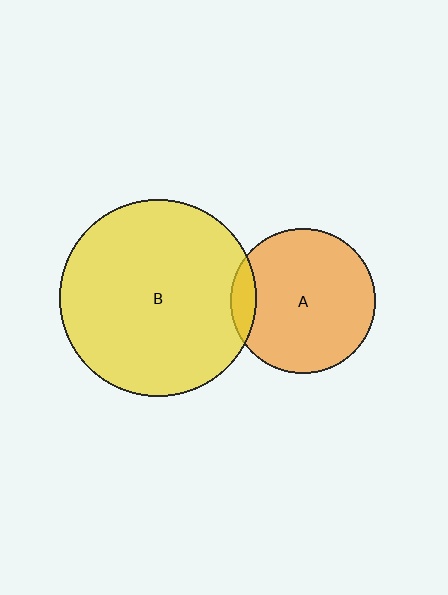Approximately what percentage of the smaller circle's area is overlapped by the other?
Approximately 10%.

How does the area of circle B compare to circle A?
Approximately 1.8 times.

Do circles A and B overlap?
Yes.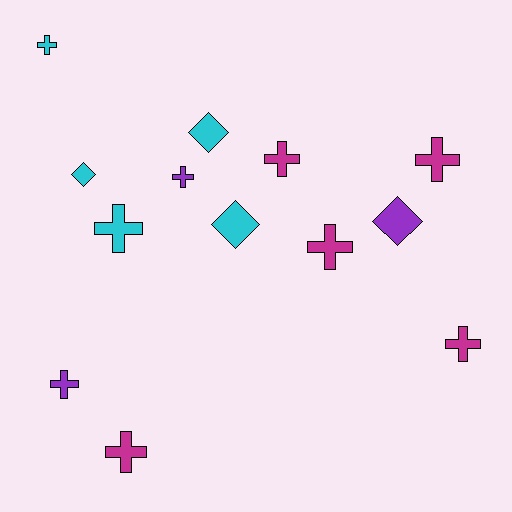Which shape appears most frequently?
Cross, with 9 objects.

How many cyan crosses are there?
There are 2 cyan crosses.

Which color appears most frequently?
Magenta, with 5 objects.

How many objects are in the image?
There are 13 objects.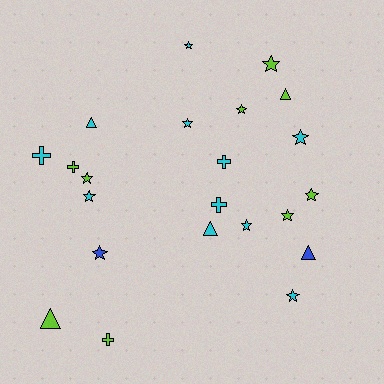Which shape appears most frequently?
Star, with 12 objects.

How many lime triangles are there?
There are 2 lime triangles.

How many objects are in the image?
There are 22 objects.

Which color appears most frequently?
Cyan, with 11 objects.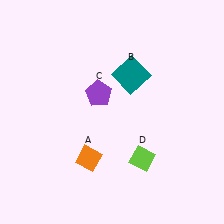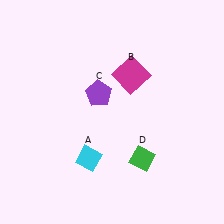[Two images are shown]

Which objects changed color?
A changed from orange to cyan. B changed from teal to magenta. D changed from lime to green.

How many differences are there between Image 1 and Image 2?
There are 3 differences between the two images.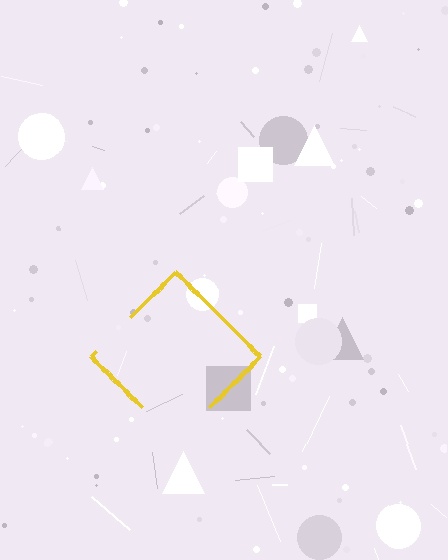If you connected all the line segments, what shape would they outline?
They would outline a diamond.